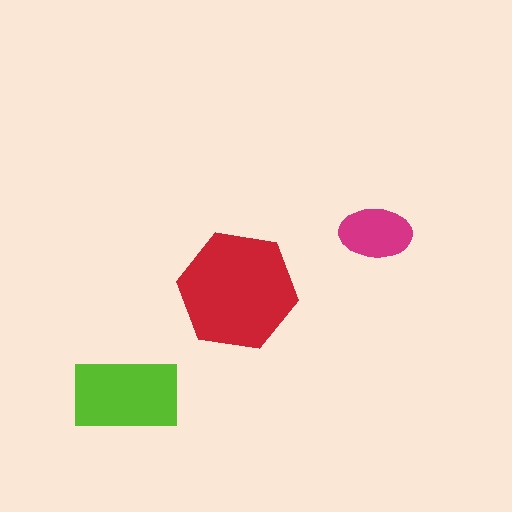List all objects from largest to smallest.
The red hexagon, the lime rectangle, the magenta ellipse.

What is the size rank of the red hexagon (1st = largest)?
1st.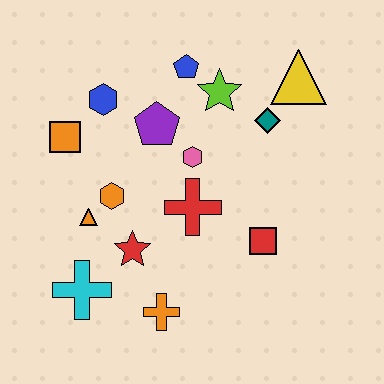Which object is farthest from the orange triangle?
The yellow triangle is farthest from the orange triangle.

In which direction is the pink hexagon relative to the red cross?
The pink hexagon is above the red cross.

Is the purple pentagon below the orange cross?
No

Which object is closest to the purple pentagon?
The pink hexagon is closest to the purple pentagon.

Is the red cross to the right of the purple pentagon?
Yes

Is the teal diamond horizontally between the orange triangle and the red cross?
No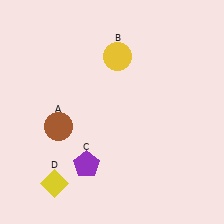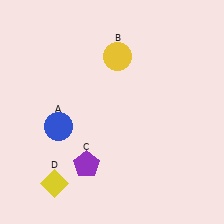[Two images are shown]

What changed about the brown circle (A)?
In Image 1, A is brown. In Image 2, it changed to blue.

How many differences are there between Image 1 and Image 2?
There is 1 difference between the two images.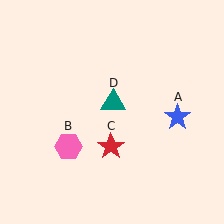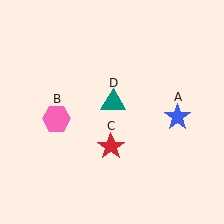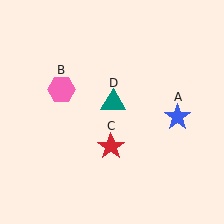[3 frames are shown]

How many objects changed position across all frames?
1 object changed position: pink hexagon (object B).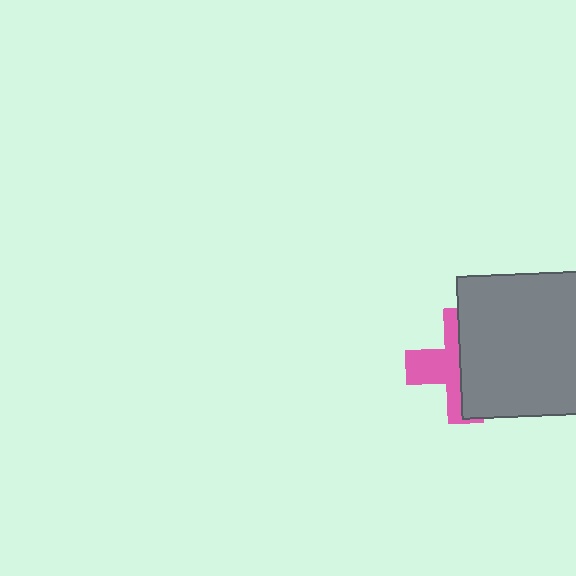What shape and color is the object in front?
The object in front is a gray square.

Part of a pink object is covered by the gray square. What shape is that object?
It is a cross.